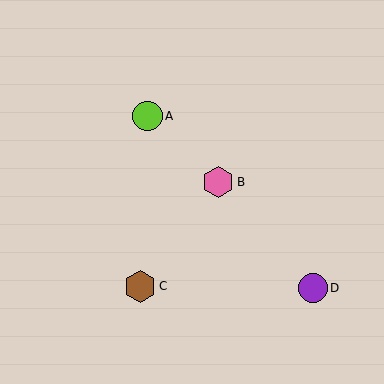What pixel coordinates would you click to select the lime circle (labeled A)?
Click at (148, 116) to select the lime circle A.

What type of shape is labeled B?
Shape B is a pink hexagon.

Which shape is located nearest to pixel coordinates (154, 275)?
The brown hexagon (labeled C) at (140, 286) is nearest to that location.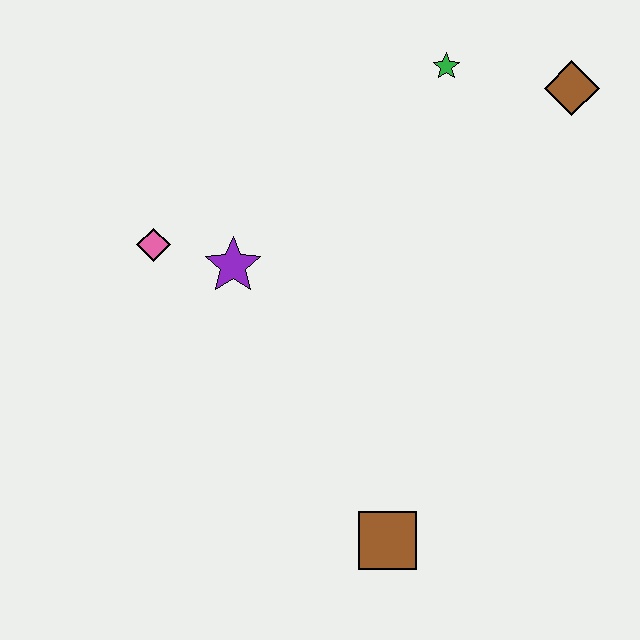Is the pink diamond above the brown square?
Yes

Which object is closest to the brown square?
The purple star is closest to the brown square.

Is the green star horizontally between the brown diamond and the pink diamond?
Yes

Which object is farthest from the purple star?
The brown diamond is farthest from the purple star.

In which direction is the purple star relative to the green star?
The purple star is to the left of the green star.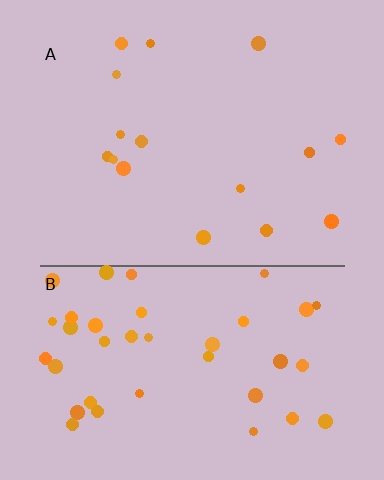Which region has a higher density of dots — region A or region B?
B (the bottom).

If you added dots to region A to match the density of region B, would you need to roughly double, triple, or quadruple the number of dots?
Approximately triple.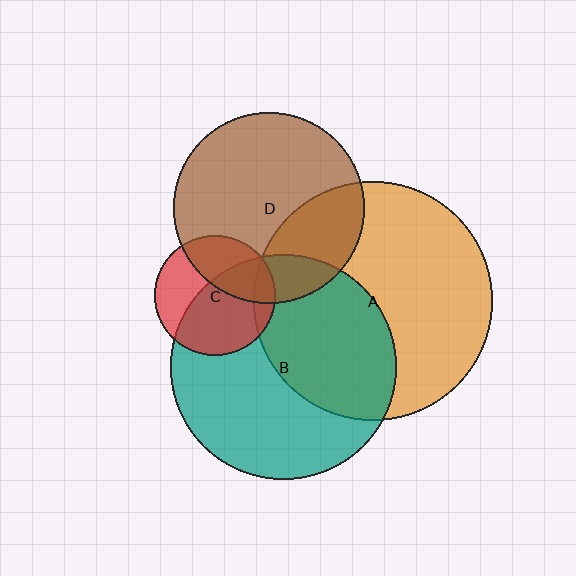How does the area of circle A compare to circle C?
Approximately 4.0 times.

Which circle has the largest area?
Circle A (orange).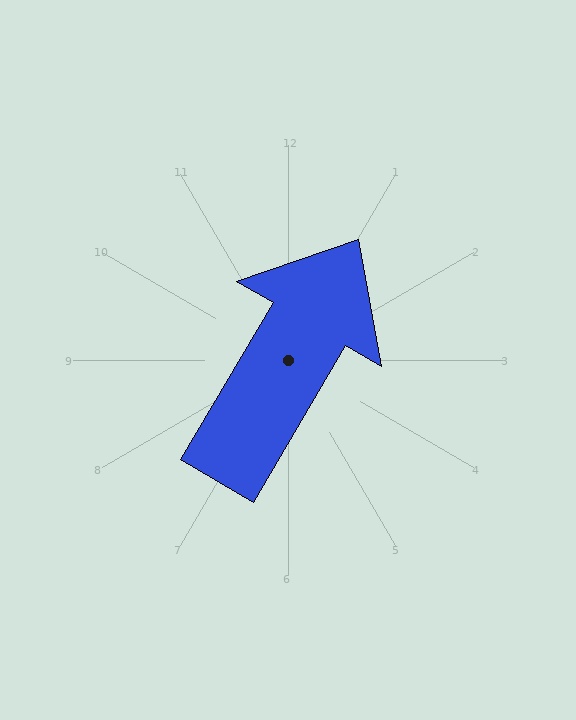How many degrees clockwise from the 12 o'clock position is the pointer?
Approximately 30 degrees.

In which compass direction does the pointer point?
Northeast.